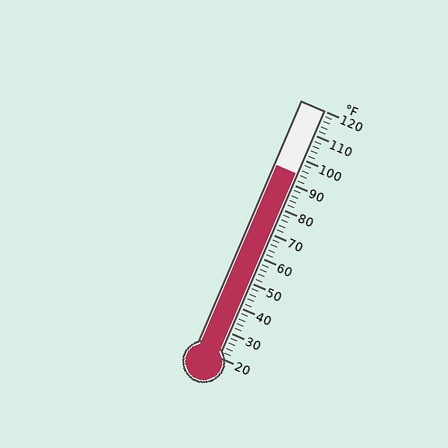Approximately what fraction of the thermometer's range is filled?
The thermometer is filled to approximately 75% of its range.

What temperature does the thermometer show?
The thermometer shows approximately 94°F.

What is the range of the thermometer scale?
The thermometer scale ranges from 20°F to 120°F.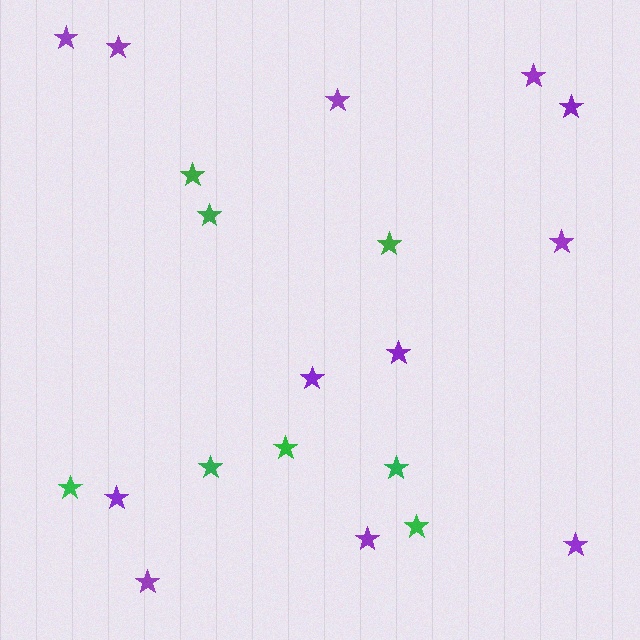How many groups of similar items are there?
There are 2 groups: one group of purple stars (12) and one group of green stars (8).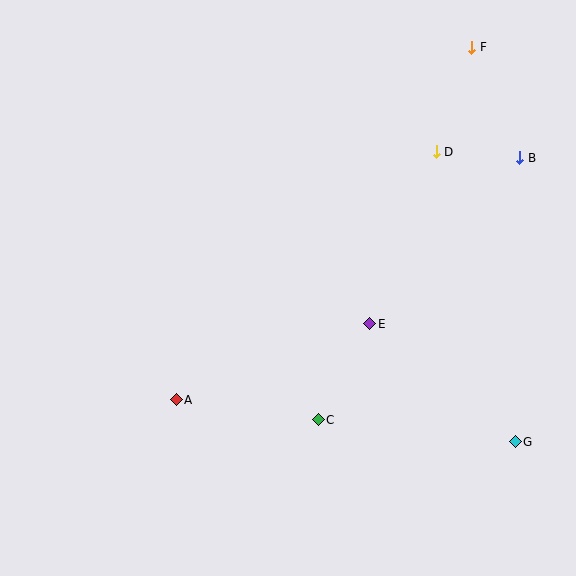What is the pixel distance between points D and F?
The distance between D and F is 110 pixels.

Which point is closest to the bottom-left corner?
Point A is closest to the bottom-left corner.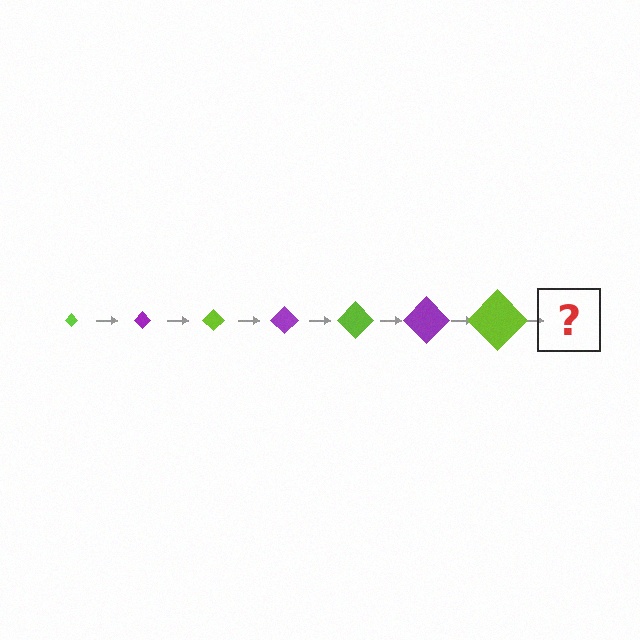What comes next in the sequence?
The next element should be a purple diamond, larger than the previous one.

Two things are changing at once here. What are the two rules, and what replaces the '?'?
The two rules are that the diamond grows larger each step and the color cycles through lime and purple. The '?' should be a purple diamond, larger than the previous one.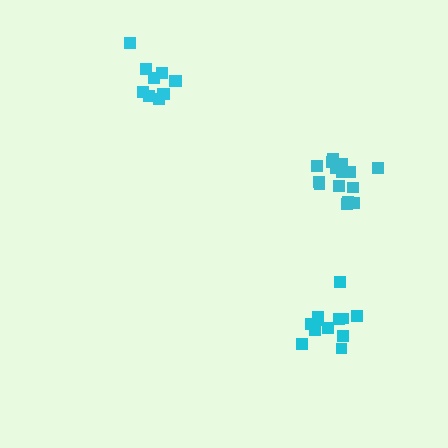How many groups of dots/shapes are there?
There are 3 groups.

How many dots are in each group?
Group 1: 11 dots, Group 2: 16 dots, Group 3: 12 dots (39 total).